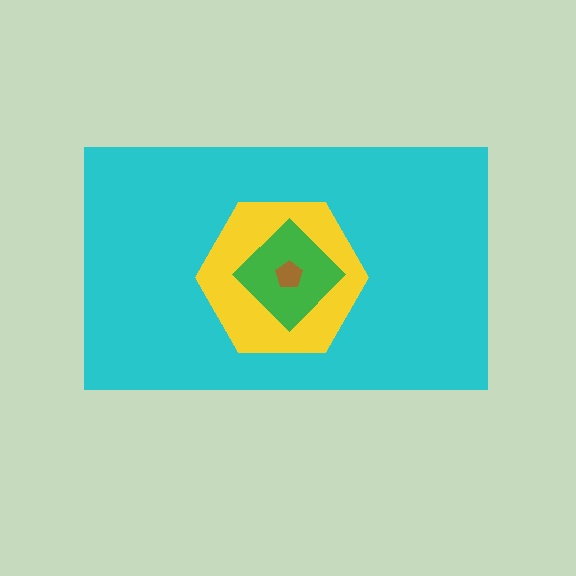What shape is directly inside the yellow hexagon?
The green diamond.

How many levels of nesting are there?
4.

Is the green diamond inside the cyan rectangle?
Yes.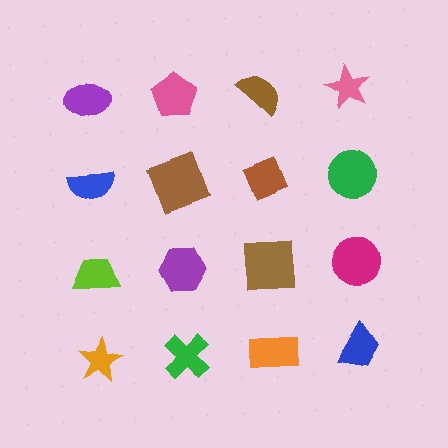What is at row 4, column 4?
A blue trapezoid.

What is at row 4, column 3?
An orange rectangle.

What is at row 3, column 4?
A magenta circle.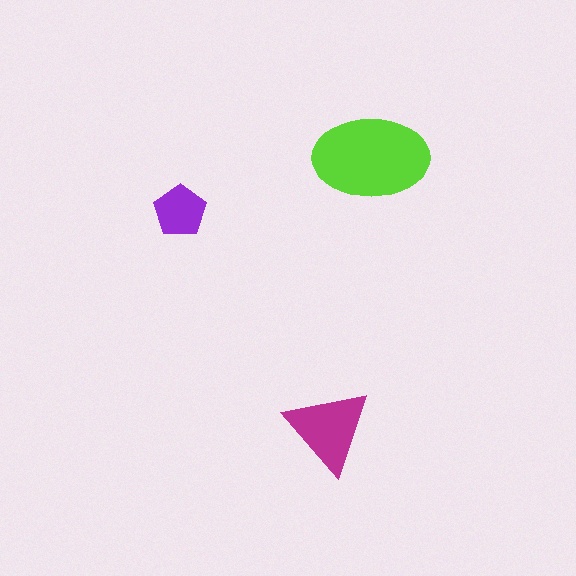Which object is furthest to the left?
The purple pentagon is leftmost.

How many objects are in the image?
There are 3 objects in the image.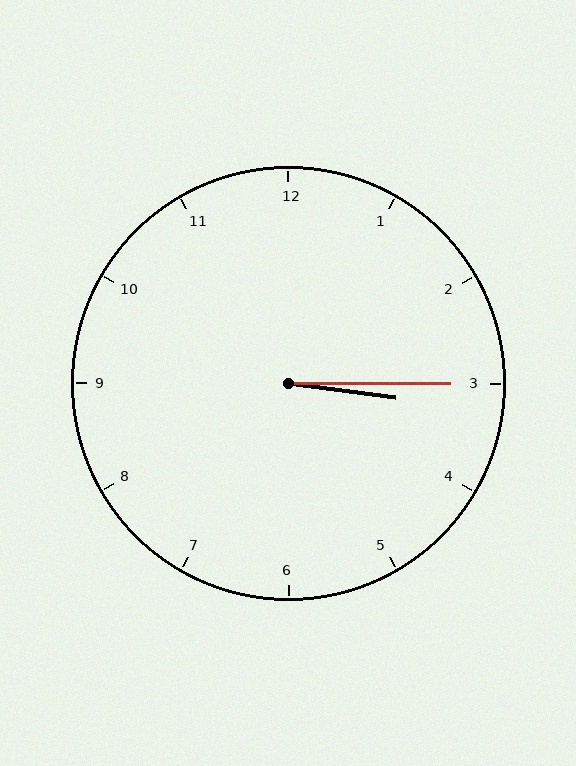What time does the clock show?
3:15.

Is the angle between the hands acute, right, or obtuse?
It is acute.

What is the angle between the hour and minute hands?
Approximately 8 degrees.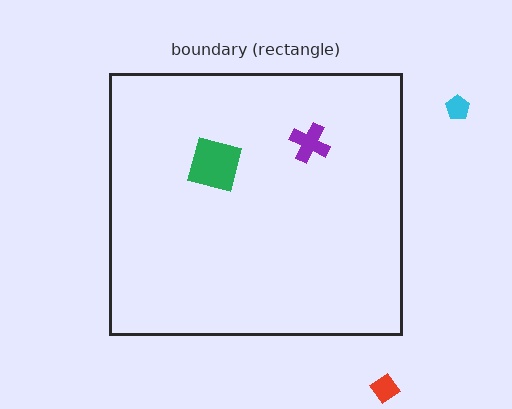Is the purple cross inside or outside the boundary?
Inside.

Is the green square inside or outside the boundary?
Inside.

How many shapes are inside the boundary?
2 inside, 2 outside.